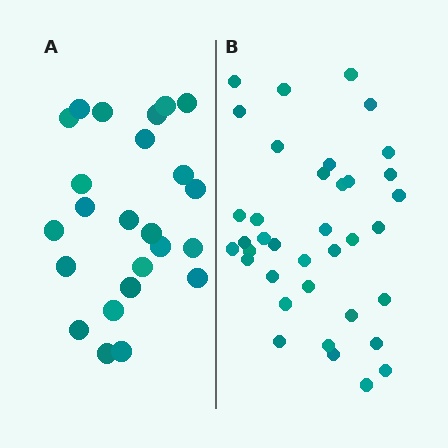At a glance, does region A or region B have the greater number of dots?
Region B (the right region) has more dots.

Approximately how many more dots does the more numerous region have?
Region B has approximately 15 more dots than region A.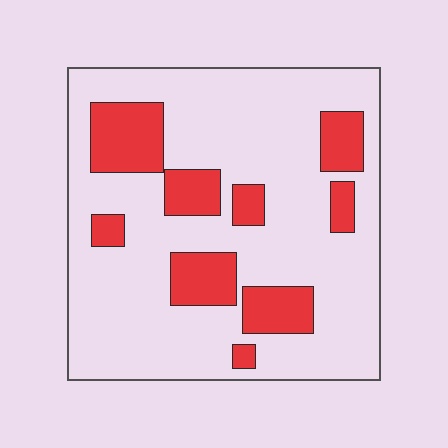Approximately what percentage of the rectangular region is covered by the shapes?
Approximately 20%.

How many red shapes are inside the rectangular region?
9.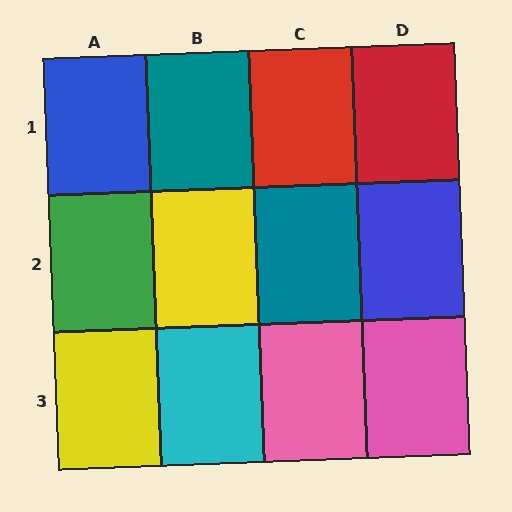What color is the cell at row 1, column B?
Teal.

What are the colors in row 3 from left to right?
Yellow, cyan, pink, pink.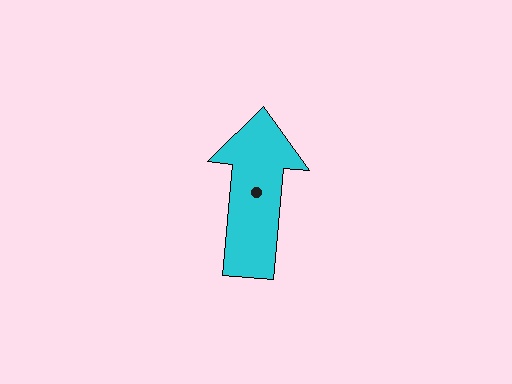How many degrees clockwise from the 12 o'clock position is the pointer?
Approximately 5 degrees.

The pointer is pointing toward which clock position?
Roughly 12 o'clock.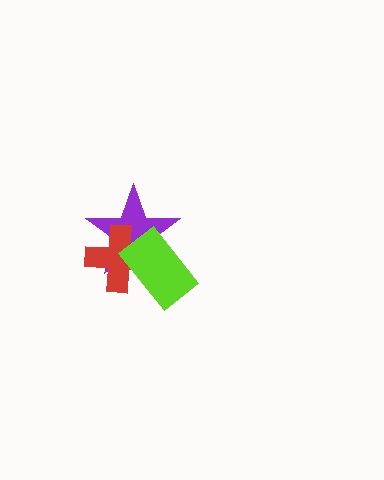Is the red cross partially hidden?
Yes, it is partially covered by another shape.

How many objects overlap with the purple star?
2 objects overlap with the purple star.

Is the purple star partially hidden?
Yes, it is partially covered by another shape.